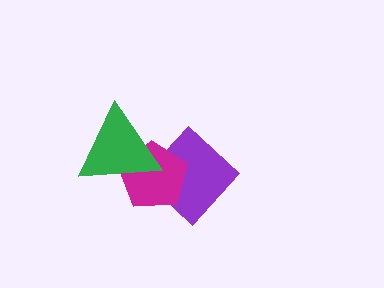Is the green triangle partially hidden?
No, no other shape covers it.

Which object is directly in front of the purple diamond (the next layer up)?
The magenta pentagon is directly in front of the purple diamond.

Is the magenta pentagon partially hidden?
Yes, it is partially covered by another shape.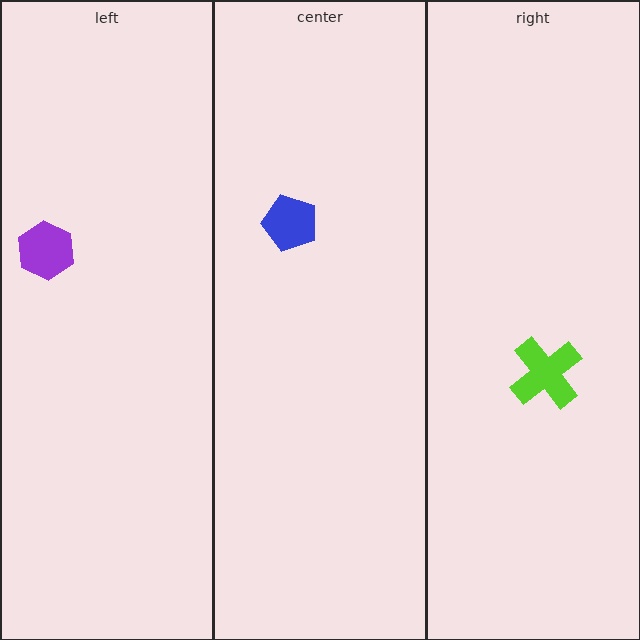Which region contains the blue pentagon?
The center region.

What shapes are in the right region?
The lime cross.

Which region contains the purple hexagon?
The left region.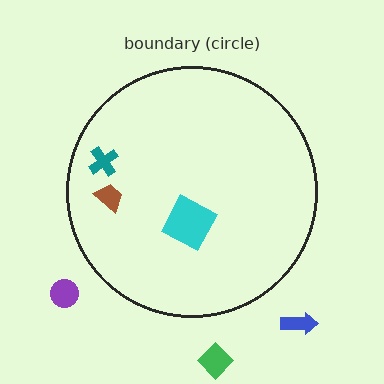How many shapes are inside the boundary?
3 inside, 3 outside.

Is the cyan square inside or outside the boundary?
Inside.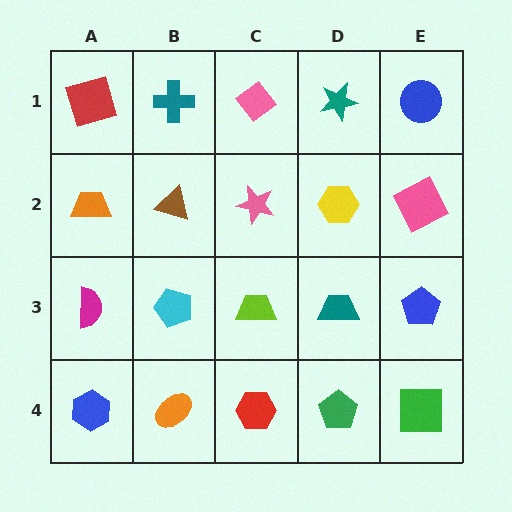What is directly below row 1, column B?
A brown triangle.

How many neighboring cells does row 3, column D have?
4.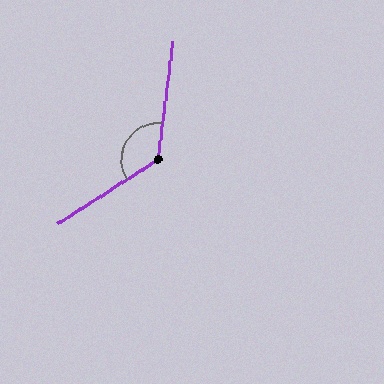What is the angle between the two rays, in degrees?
Approximately 130 degrees.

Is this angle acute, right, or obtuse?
It is obtuse.